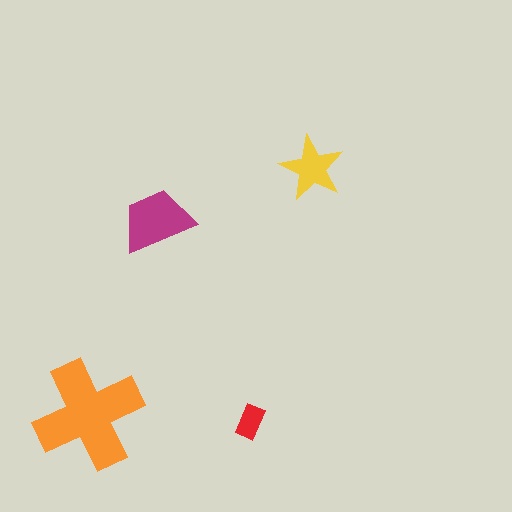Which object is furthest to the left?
The orange cross is leftmost.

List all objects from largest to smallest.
The orange cross, the magenta trapezoid, the yellow star, the red rectangle.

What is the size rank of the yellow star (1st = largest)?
3rd.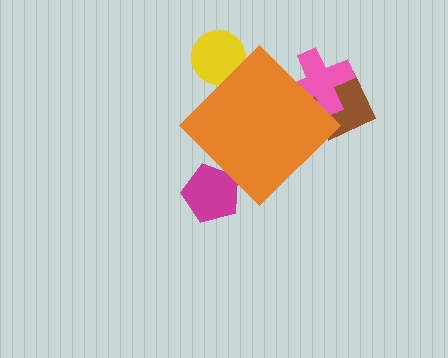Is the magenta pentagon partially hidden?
Yes, the magenta pentagon is partially hidden behind the orange diamond.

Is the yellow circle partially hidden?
Yes, the yellow circle is partially hidden behind the orange diamond.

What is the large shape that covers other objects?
An orange diamond.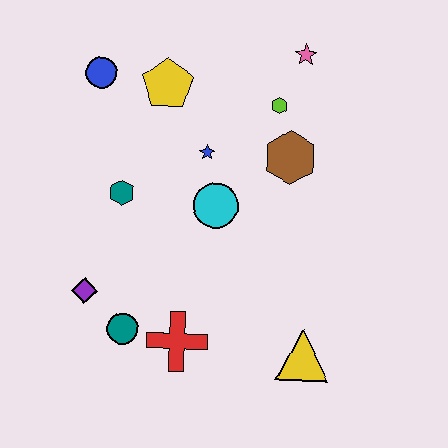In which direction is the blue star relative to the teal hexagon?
The blue star is to the right of the teal hexagon.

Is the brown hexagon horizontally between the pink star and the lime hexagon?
Yes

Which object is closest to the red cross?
The teal circle is closest to the red cross.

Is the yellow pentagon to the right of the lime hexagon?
No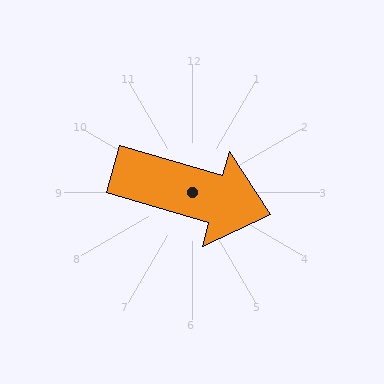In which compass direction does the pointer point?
East.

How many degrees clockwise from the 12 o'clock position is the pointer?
Approximately 106 degrees.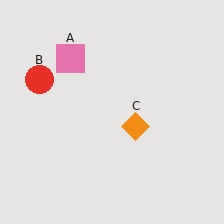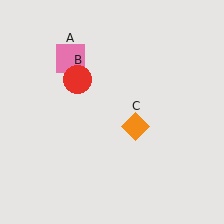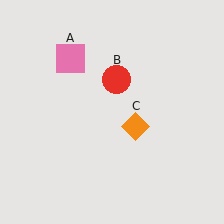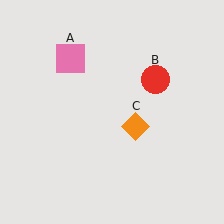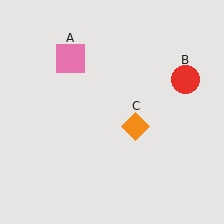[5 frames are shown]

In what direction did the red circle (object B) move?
The red circle (object B) moved right.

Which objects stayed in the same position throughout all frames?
Pink square (object A) and orange diamond (object C) remained stationary.